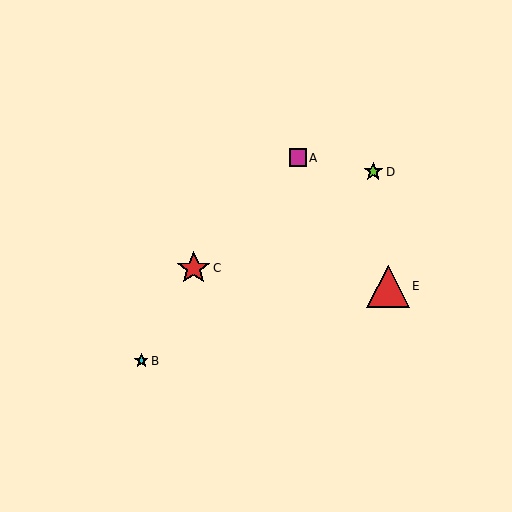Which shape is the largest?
The red triangle (labeled E) is the largest.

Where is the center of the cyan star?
The center of the cyan star is at (141, 361).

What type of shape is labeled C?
Shape C is a red star.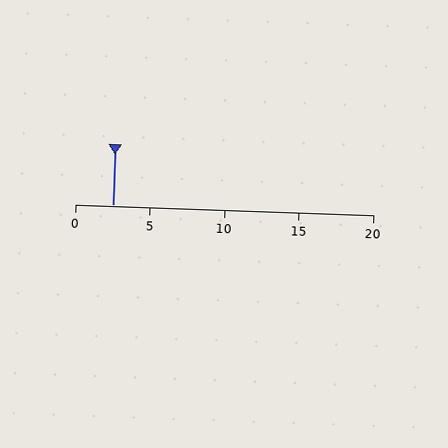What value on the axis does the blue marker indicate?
The marker indicates approximately 2.5.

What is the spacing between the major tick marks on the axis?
The major ticks are spaced 5 apart.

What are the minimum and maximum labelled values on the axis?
The axis runs from 0 to 20.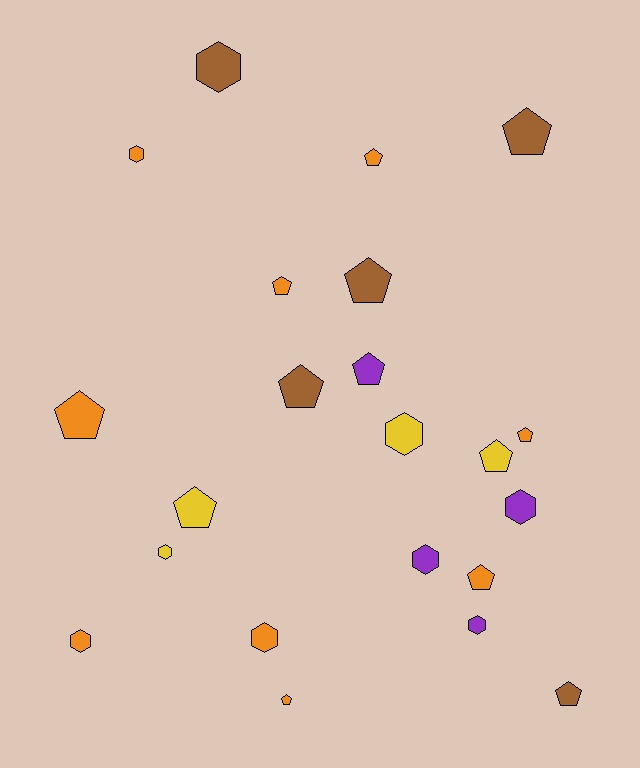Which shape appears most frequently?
Pentagon, with 13 objects.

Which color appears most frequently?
Orange, with 9 objects.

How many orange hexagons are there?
There are 3 orange hexagons.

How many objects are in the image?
There are 22 objects.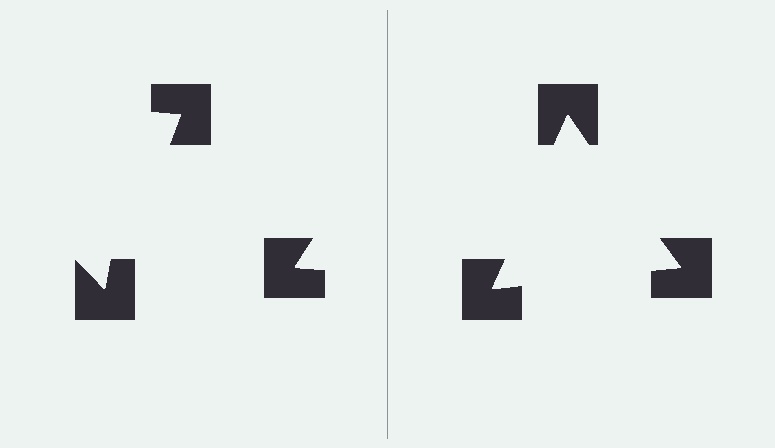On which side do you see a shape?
An illusory triangle appears on the right side. On the left side the wedge cuts are rotated, so no coherent shape forms.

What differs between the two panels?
The notched squares are positioned identically on both sides; only the wedge orientations differ. On the right they align to a triangle; on the left they are misaligned.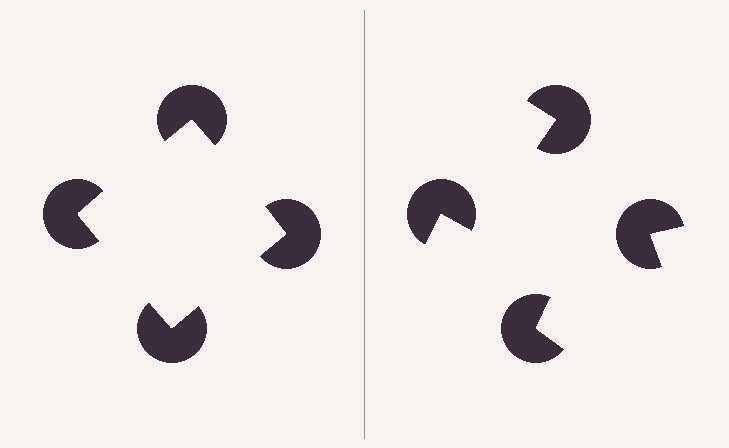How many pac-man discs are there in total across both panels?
8 — 4 on each side.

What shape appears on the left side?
An illusory square.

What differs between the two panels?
The pac-man discs are positioned identically on both sides; only the wedge orientations differ. On the left they align to a square; on the right they are misaligned.